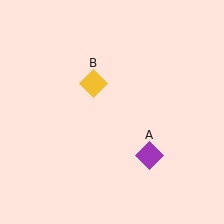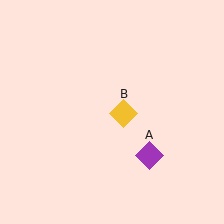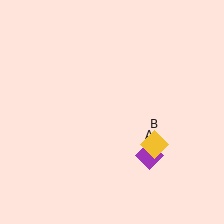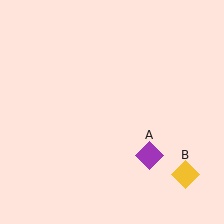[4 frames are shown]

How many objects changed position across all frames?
1 object changed position: yellow diamond (object B).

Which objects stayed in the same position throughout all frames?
Purple diamond (object A) remained stationary.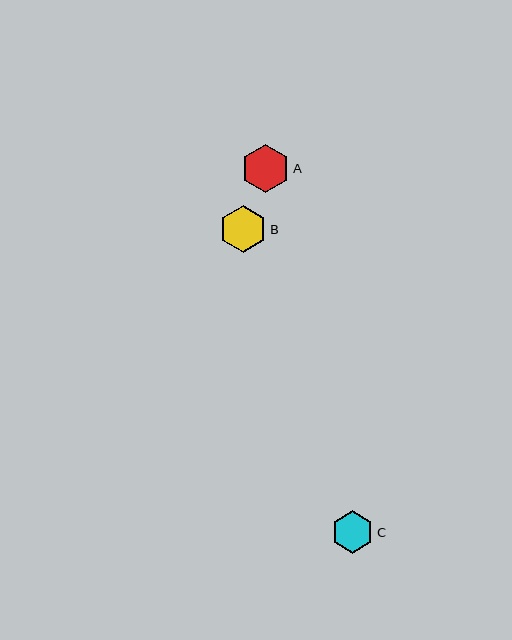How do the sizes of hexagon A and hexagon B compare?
Hexagon A and hexagon B are approximately the same size.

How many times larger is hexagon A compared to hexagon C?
Hexagon A is approximately 1.1 times the size of hexagon C.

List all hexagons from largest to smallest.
From largest to smallest: A, B, C.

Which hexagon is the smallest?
Hexagon C is the smallest with a size of approximately 42 pixels.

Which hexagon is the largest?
Hexagon A is the largest with a size of approximately 49 pixels.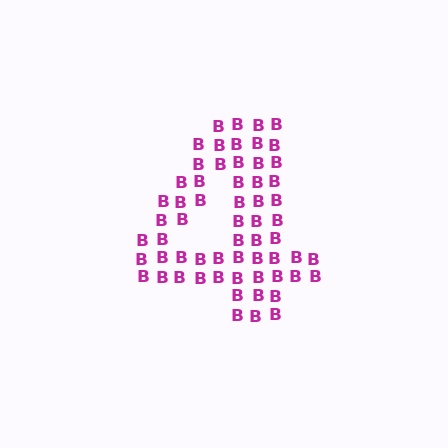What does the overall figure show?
The overall figure shows the digit 4.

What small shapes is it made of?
It is made of small letter B's.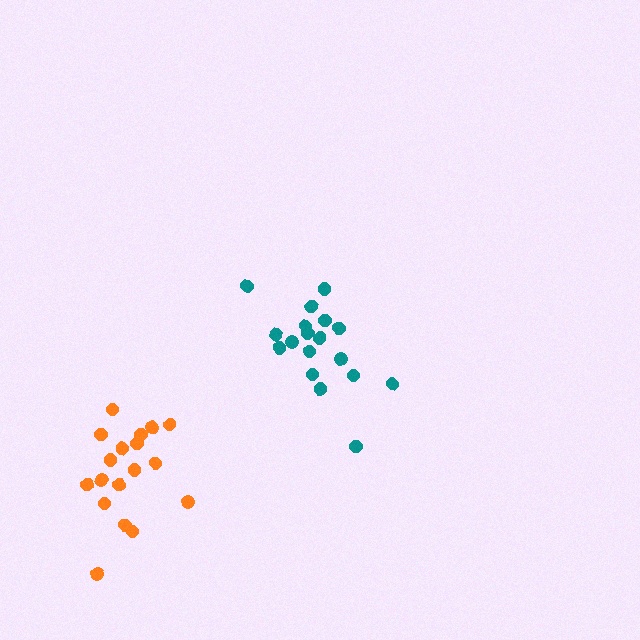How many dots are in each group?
Group 1: 18 dots, Group 2: 18 dots (36 total).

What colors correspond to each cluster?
The clusters are colored: teal, orange.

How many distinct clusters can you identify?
There are 2 distinct clusters.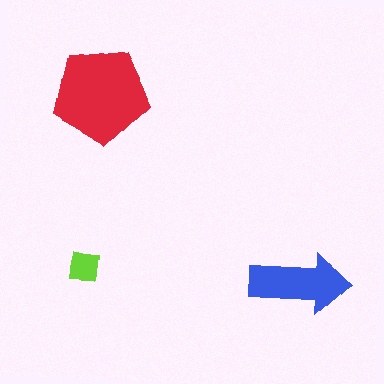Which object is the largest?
The red pentagon.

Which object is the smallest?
The lime square.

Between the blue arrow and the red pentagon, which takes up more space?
The red pentagon.